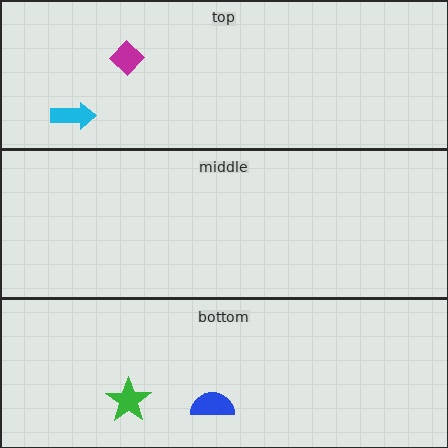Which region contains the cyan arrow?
The top region.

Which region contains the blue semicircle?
The bottom region.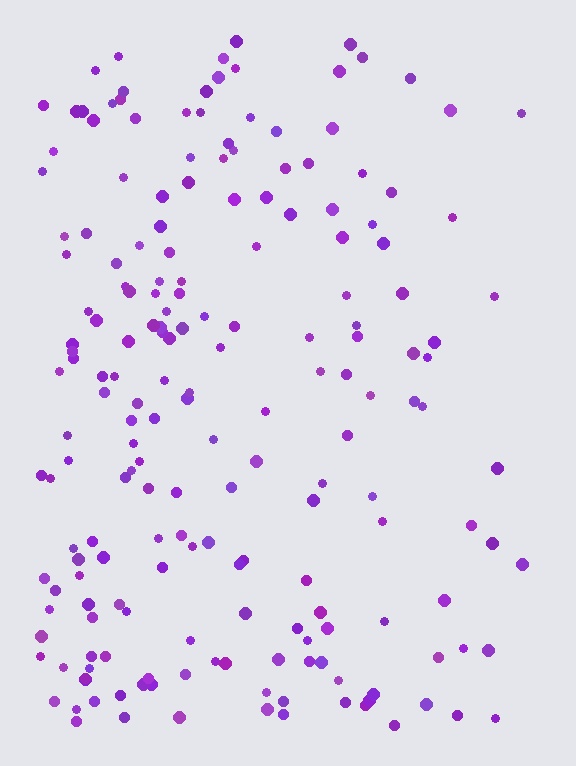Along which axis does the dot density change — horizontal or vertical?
Horizontal.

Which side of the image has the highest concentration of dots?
The left.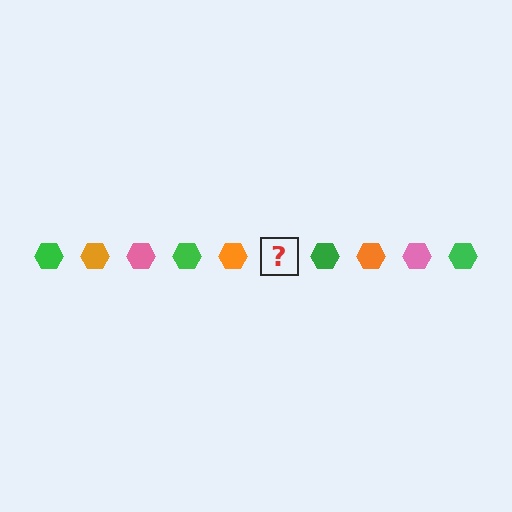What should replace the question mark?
The question mark should be replaced with a pink hexagon.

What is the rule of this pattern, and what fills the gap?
The rule is that the pattern cycles through green, orange, pink hexagons. The gap should be filled with a pink hexagon.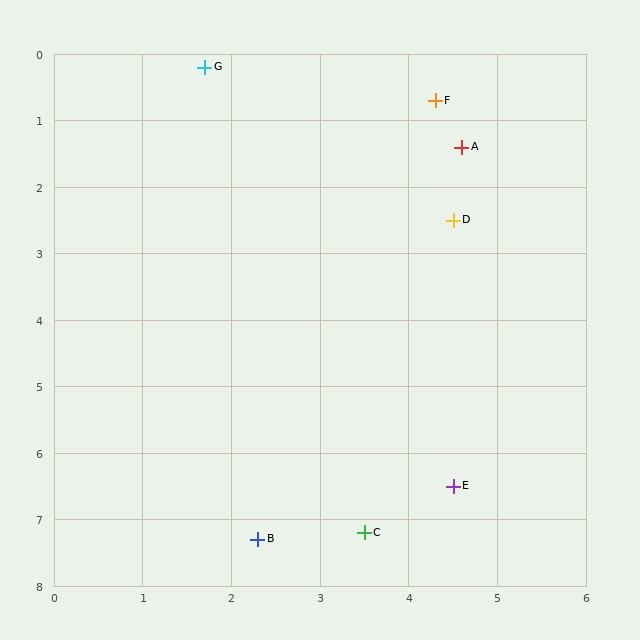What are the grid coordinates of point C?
Point C is at approximately (3.5, 7.2).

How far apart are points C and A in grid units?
Points C and A are about 5.9 grid units apart.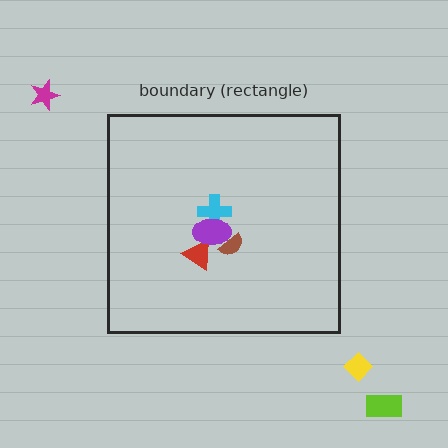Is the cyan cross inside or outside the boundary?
Inside.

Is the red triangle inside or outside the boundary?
Inside.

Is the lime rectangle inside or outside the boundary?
Outside.